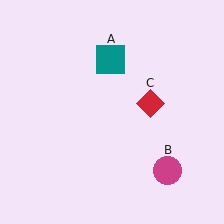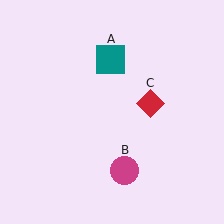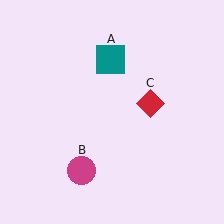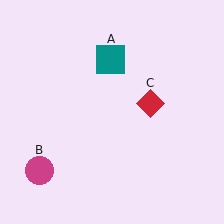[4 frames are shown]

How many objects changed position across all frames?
1 object changed position: magenta circle (object B).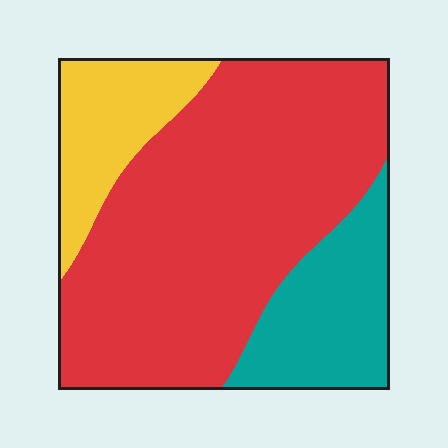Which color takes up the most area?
Red, at roughly 65%.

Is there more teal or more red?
Red.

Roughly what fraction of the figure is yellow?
Yellow takes up about one sixth (1/6) of the figure.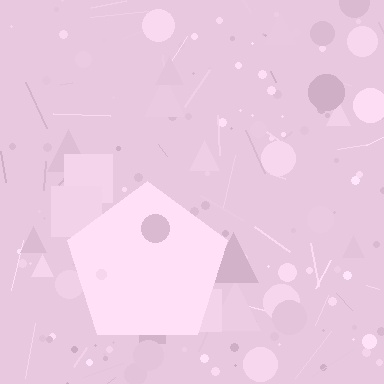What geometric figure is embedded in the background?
A pentagon is embedded in the background.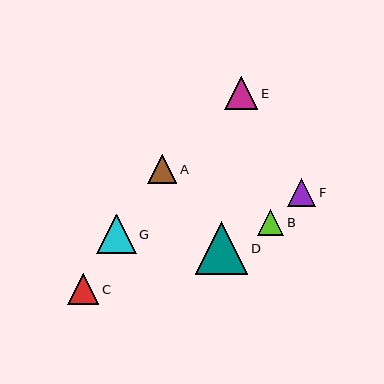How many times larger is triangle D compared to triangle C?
Triangle D is approximately 1.7 times the size of triangle C.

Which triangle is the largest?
Triangle D is the largest with a size of approximately 52 pixels.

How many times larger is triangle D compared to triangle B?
Triangle D is approximately 2.0 times the size of triangle B.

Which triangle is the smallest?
Triangle B is the smallest with a size of approximately 26 pixels.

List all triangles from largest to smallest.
From largest to smallest: D, G, E, C, A, F, B.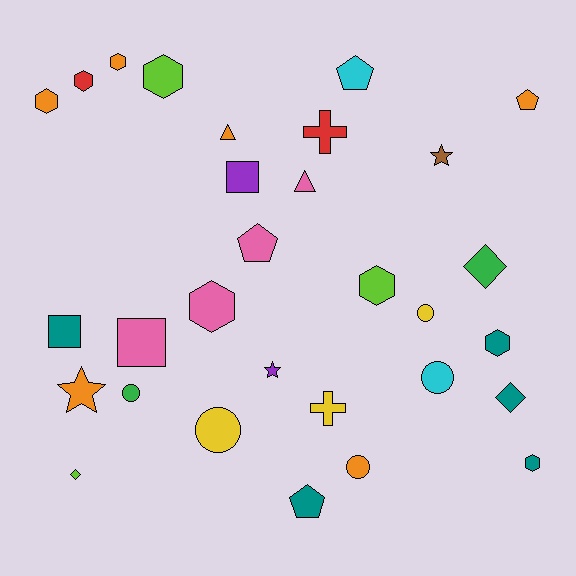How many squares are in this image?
There are 3 squares.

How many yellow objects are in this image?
There are 3 yellow objects.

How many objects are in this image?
There are 30 objects.